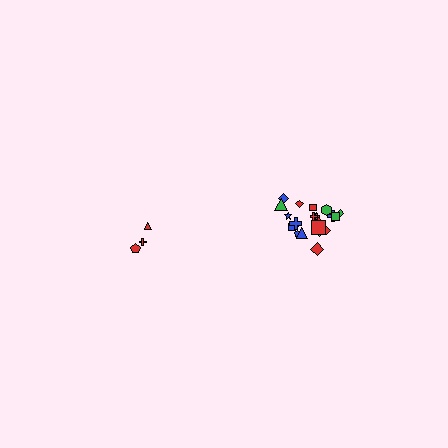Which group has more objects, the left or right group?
The right group.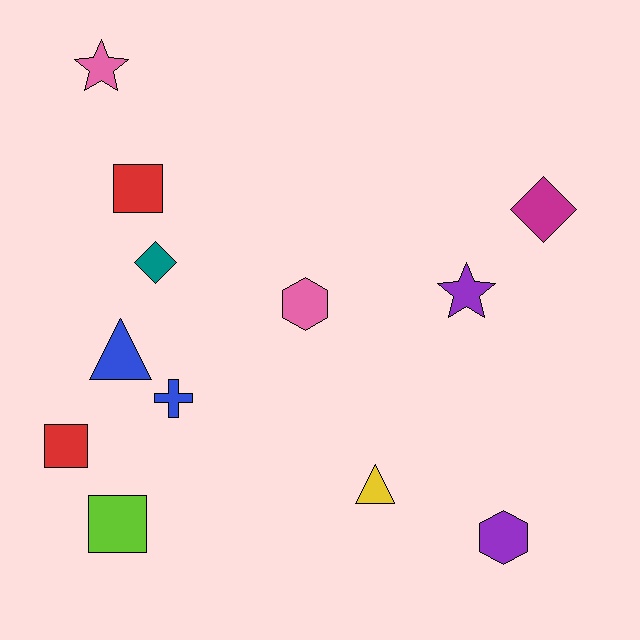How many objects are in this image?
There are 12 objects.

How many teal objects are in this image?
There is 1 teal object.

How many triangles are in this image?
There are 2 triangles.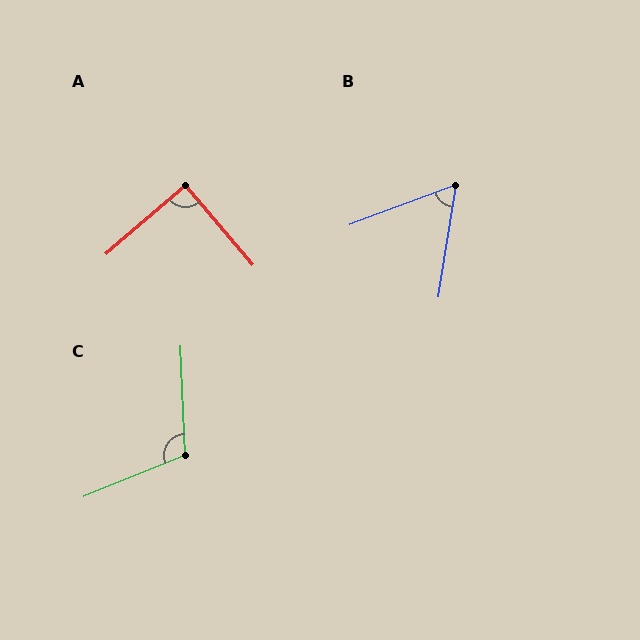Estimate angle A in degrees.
Approximately 90 degrees.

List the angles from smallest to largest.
B (60°), A (90°), C (110°).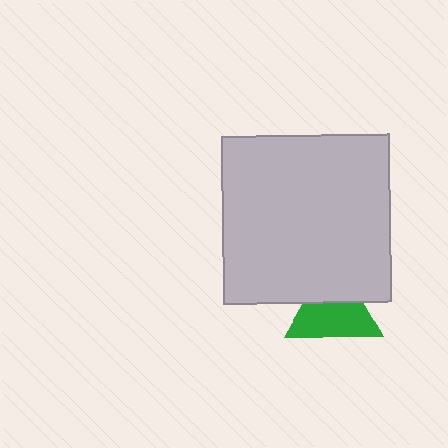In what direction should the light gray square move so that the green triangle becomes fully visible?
The light gray square should move up. That is the shortest direction to clear the overlap and leave the green triangle fully visible.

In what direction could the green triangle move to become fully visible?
The green triangle could move down. That would shift it out from behind the light gray square entirely.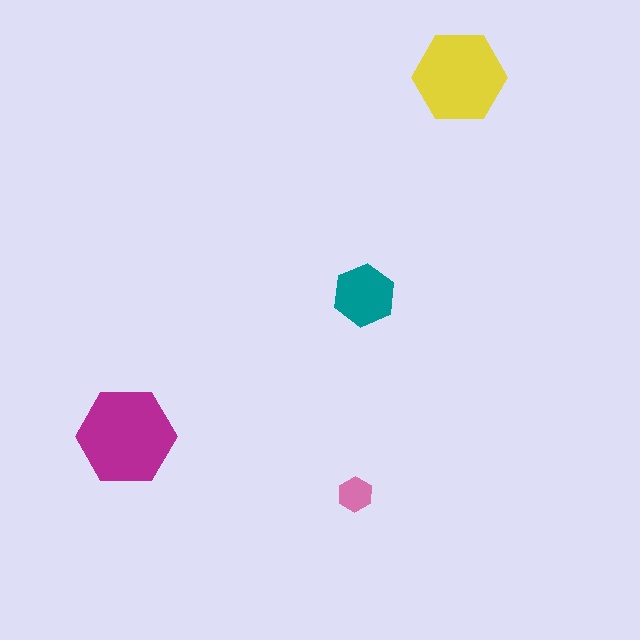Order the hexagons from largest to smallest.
the magenta one, the yellow one, the teal one, the pink one.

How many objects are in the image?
There are 4 objects in the image.